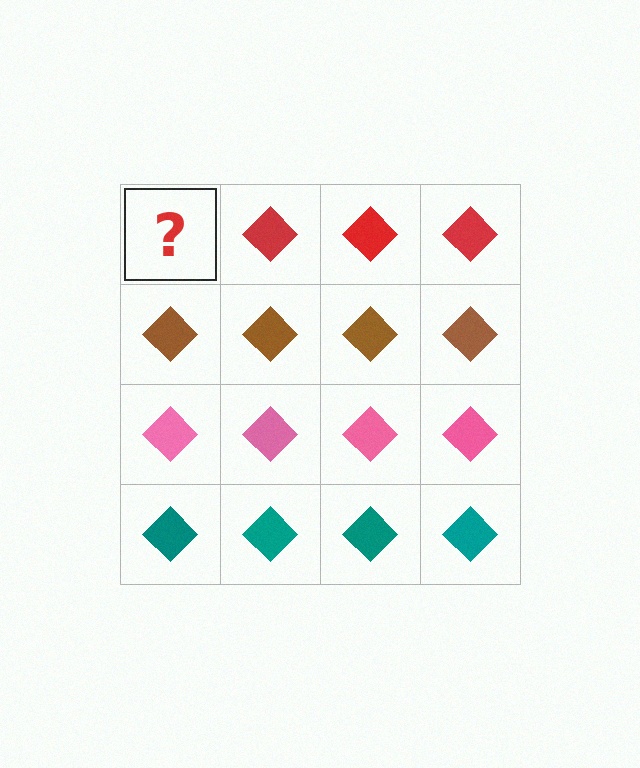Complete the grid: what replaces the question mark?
The question mark should be replaced with a red diamond.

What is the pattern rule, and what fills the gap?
The rule is that each row has a consistent color. The gap should be filled with a red diamond.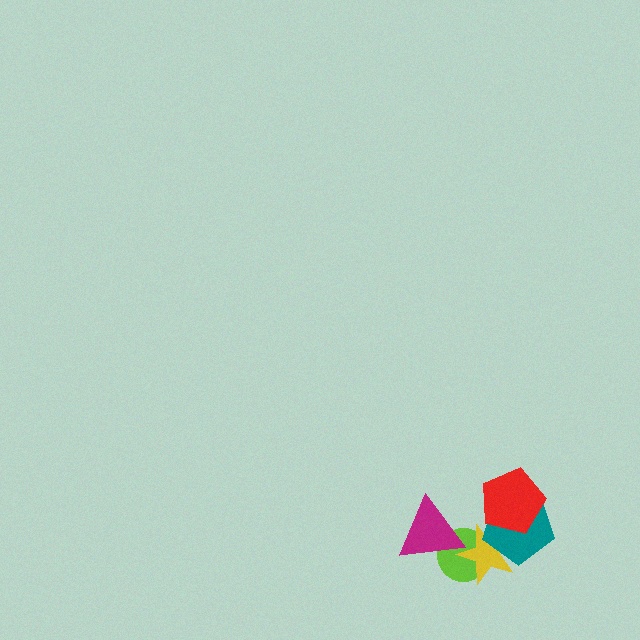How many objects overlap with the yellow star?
4 objects overlap with the yellow star.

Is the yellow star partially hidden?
Yes, it is partially covered by another shape.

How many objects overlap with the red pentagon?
2 objects overlap with the red pentagon.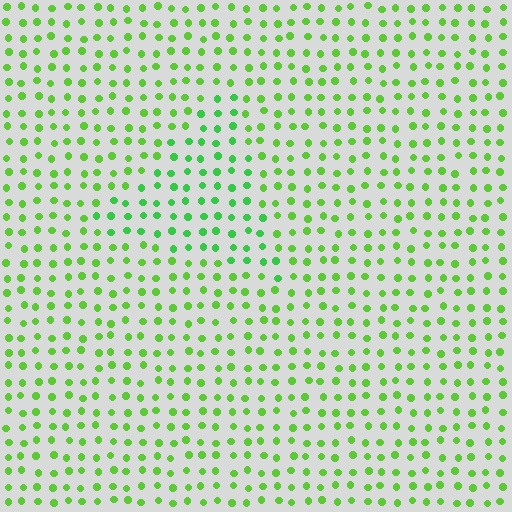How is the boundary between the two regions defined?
The boundary is defined purely by a slight shift in hue (about 23 degrees). Spacing, size, and orientation are identical on both sides.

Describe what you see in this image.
The image is filled with small lime elements in a uniform arrangement. A triangle-shaped region is visible where the elements are tinted to a slightly different hue, forming a subtle color boundary.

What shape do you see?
I see a triangle.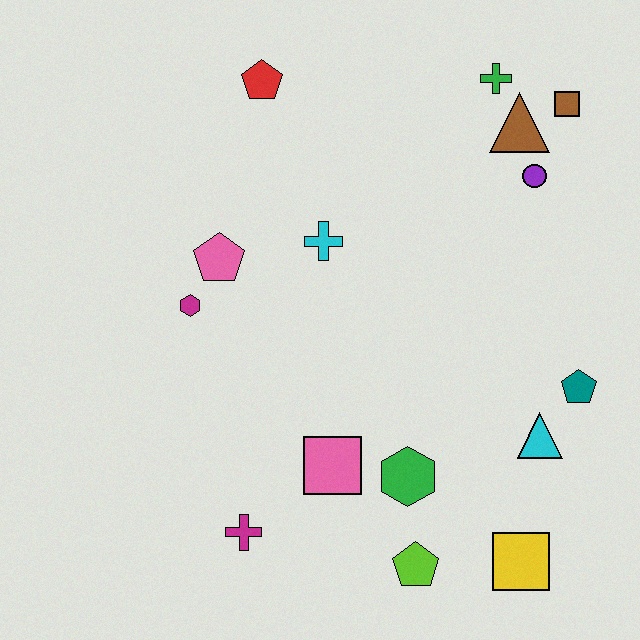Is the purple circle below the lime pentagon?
No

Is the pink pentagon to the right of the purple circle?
No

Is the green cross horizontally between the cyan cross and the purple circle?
Yes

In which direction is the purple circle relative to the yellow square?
The purple circle is above the yellow square.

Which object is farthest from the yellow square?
The red pentagon is farthest from the yellow square.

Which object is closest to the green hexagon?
The pink square is closest to the green hexagon.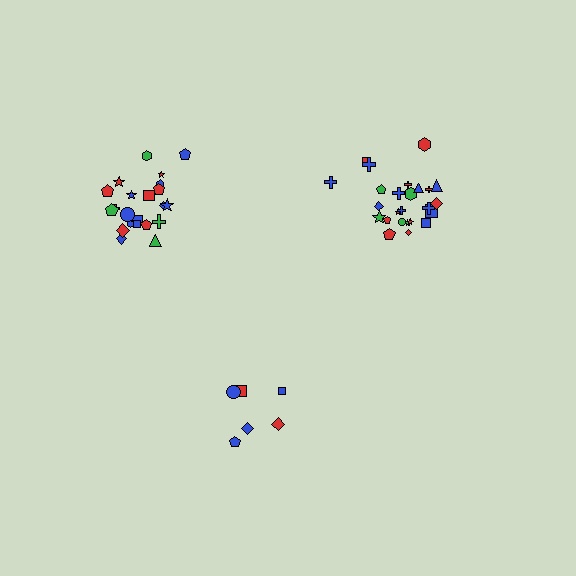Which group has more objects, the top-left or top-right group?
The top-right group.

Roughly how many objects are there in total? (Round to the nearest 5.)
Roughly 55 objects in total.